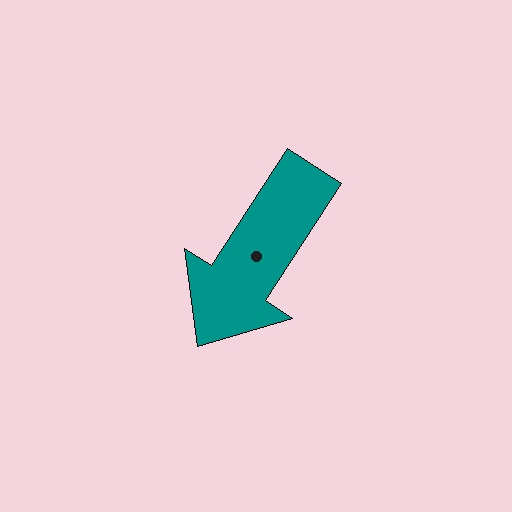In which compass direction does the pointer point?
Southwest.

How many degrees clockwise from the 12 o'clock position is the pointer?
Approximately 213 degrees.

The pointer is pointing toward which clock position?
Roughly 7 o'clock.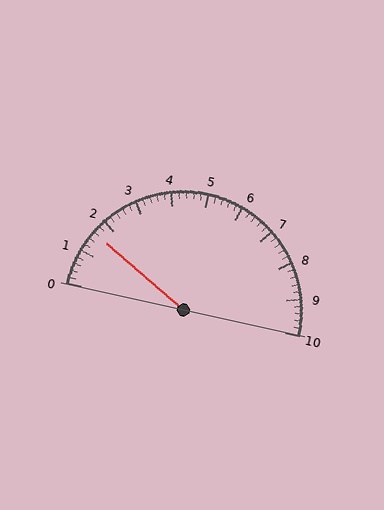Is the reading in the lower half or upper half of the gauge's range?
The reading is in the lower half of the range (0 to 10).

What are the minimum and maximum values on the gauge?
The gauge ranges from 0 to 10.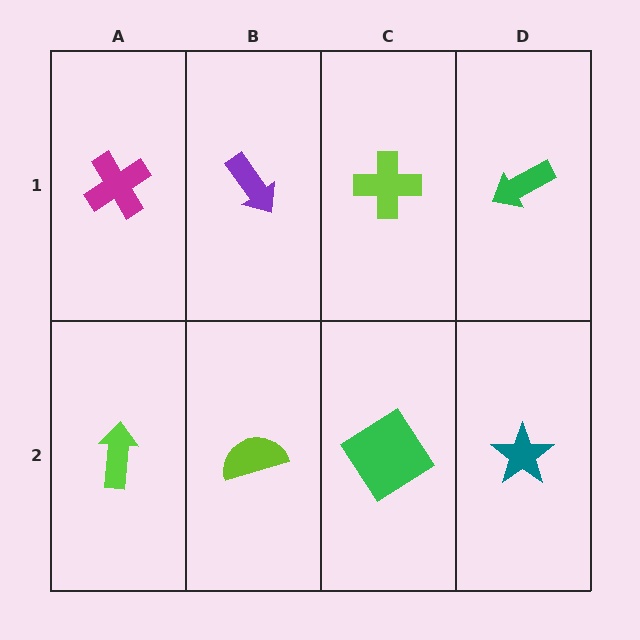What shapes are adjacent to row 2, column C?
A lime cross (row 1, column C), a lime semicircle (row 2, column B), a teal star (row 2, column D).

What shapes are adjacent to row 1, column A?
A lime arrow (row 2, column A), a purple arrow (row 1, column B).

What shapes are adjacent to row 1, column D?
A teal star (row 2, column D), a lime cross (row 1, column C).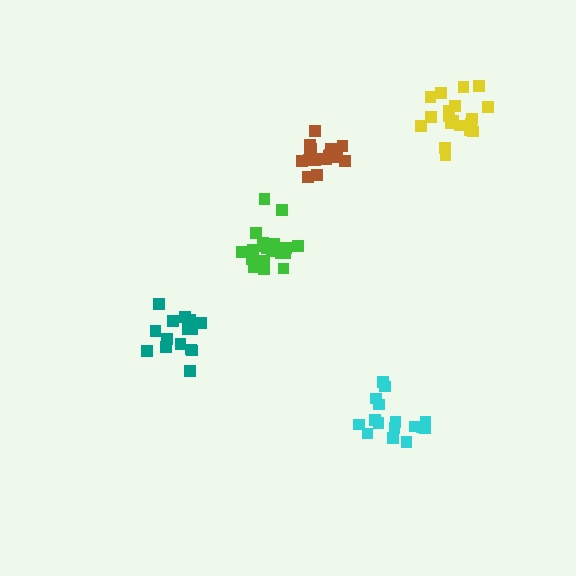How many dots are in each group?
Group 1: 15 dots, Group 2: 16 dots, Group 3: 17 dots, Group 4: 20 dots, Group 5: 21 dots (89 total).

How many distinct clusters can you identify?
There are 5 distinct clusters.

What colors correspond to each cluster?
The clusters are colored: teal, cyan, brown, green, yellow.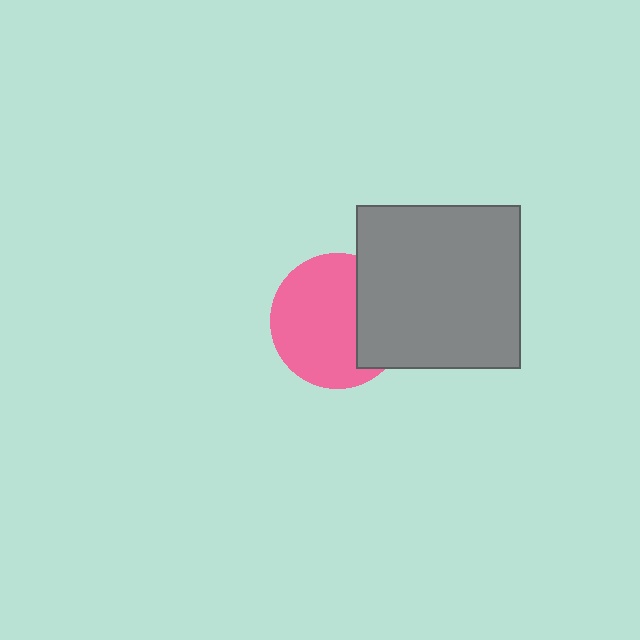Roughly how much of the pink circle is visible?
Most of it is visible (roughly 69%).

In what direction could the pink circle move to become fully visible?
The pink circle could move left. That would shift it out from behind the gray square entirely.